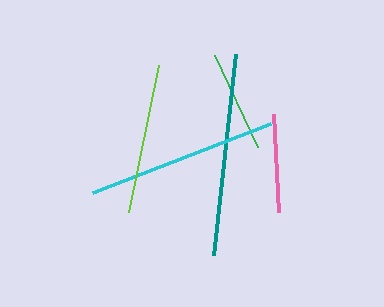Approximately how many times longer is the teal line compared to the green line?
The teal line is approximately 2.0 times the length of the green line.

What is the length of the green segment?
The green segment is approximately 102 pixels long.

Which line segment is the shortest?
The pink line is the shortest at approximately 98 pixels.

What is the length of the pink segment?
The pink segment is approximately 98 pixels long.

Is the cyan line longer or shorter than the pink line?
The cyan line is longer than the pink line.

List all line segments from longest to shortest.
From longest to shortest: teal, cyan, lime, green, pink.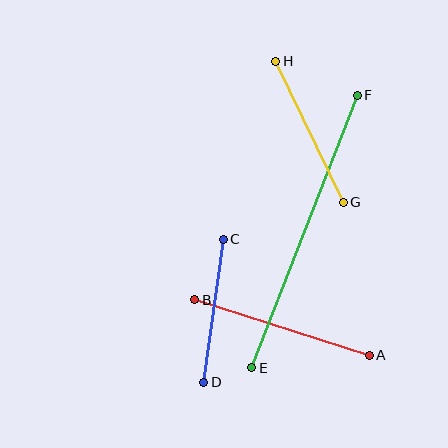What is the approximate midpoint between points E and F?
The midpoint is at approximately (304, 231) pixels.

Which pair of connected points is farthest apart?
Points E and F are farthest apart.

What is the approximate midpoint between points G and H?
The midpoint is at approximately (310, 132) pixels.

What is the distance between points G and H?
The distance is approximately 156 pixels.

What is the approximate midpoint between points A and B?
The midpoint is at approximately (282, 328) pixels.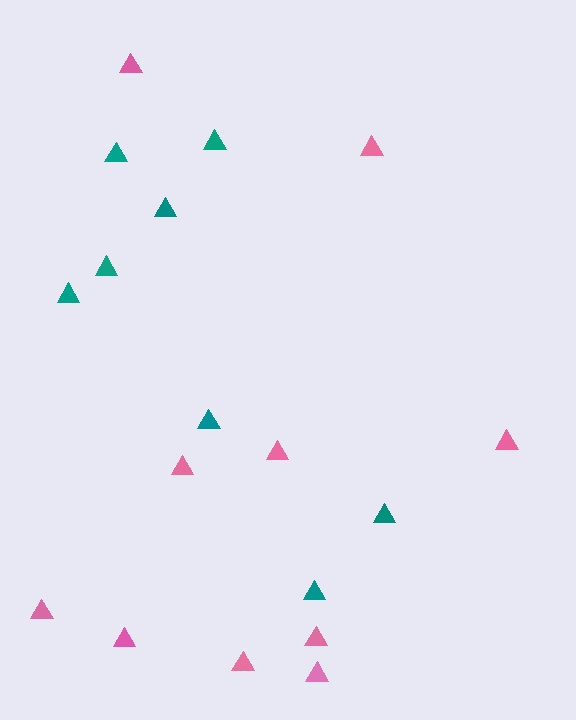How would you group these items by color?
There are 2 groups: one group of teal triangles (8) and one group of pink triangles (10).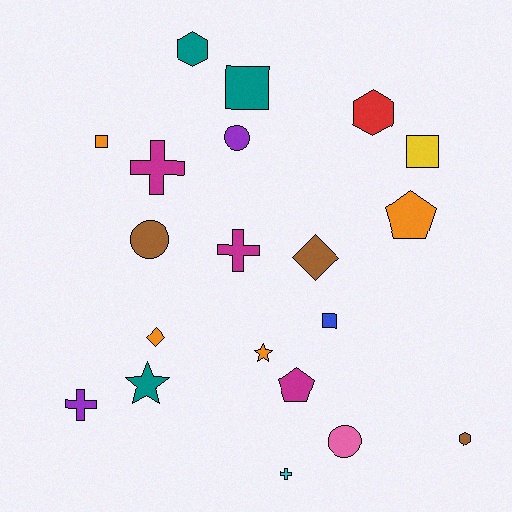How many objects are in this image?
There are 20 objects.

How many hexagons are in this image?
There are 3 hexagons.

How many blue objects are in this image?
There is 1 blue object.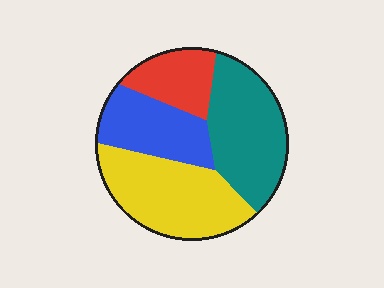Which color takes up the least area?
Red, at roughly 15%.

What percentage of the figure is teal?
Teal takes up about one third (1/3) of the figure.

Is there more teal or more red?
Teal.